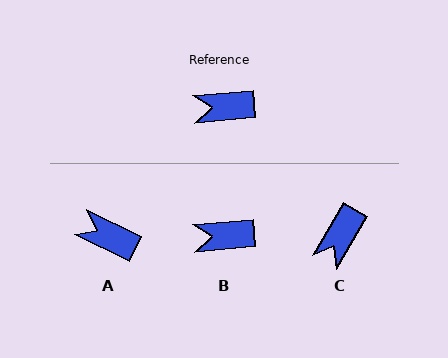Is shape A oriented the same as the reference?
No, it is off by about 31 degrees.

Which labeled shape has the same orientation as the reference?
B.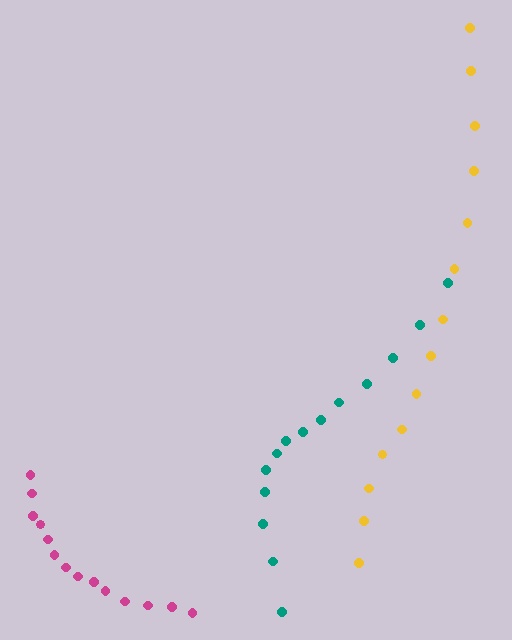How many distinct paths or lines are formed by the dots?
There are 3 distinct paths.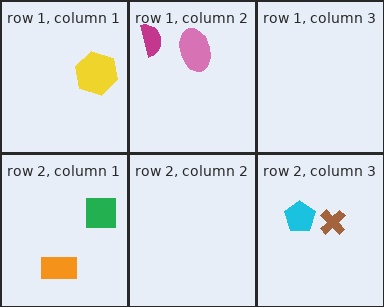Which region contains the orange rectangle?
The row 2, column 1 region.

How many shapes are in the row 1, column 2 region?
2.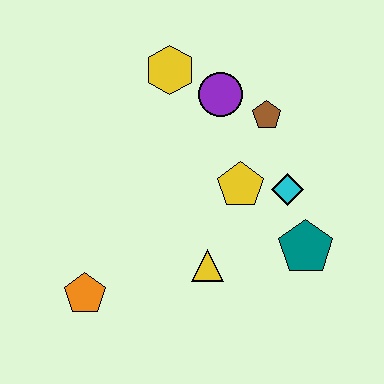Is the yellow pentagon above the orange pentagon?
Yes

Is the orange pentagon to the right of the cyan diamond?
No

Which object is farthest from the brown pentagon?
The orange pentagon is farthest from the brown pentagon.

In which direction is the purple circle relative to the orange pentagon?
The purple circle is above the orange pentagon.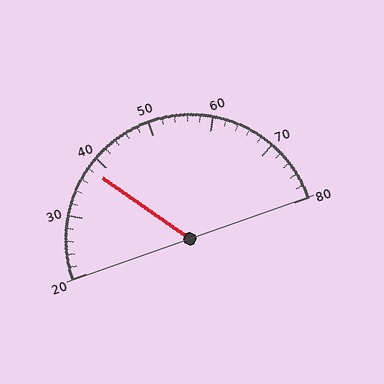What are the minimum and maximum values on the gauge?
The gauge ranges from 20 to 80.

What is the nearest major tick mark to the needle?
The nearest major tick mark is 40.